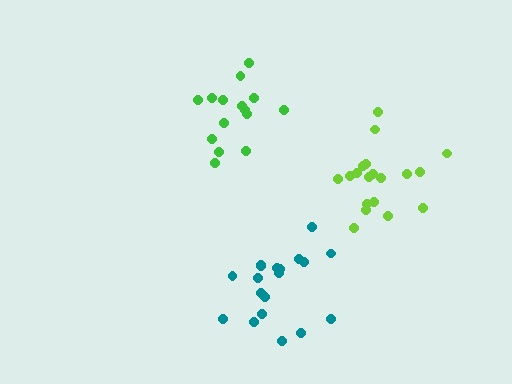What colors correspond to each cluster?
The clusters are colored: lime, teal, green.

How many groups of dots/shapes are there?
There are 3 groups.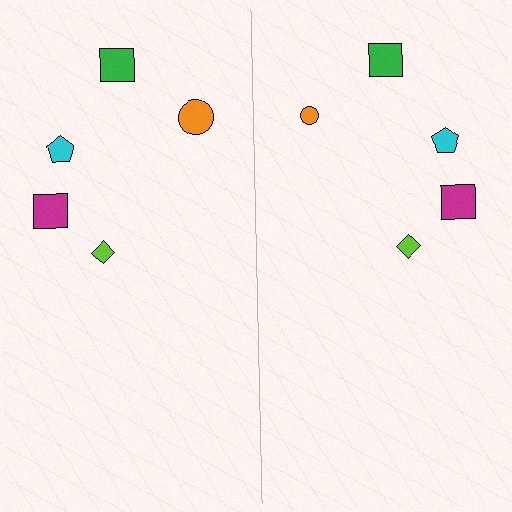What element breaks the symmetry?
The orange circle on the right side has a different size than its mirror counterpart.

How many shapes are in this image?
There are 10 shapes in this image.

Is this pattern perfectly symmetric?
No, the pattern is not perfectly symmetric. The orange circle on the right side has a different size than its mirror counterpart.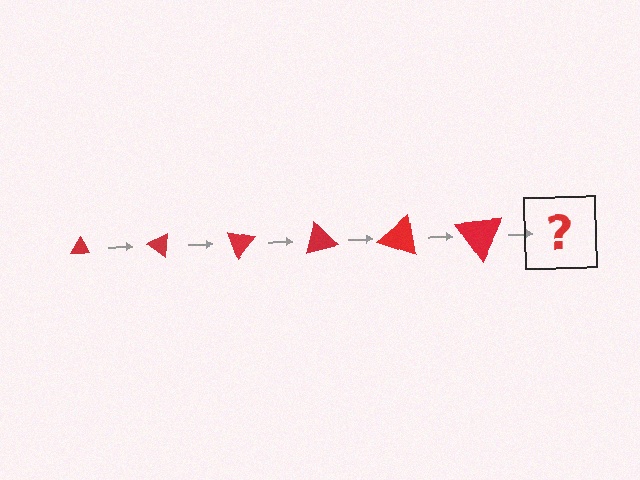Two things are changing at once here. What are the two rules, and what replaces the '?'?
The two rules are that the triangle grows larger each step and it rotates 35 degrees each step. The '?' should be a triangle, larger than the previous one and rotated 210 degrees from the start.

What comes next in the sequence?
The next element should be a triangle, larger than the previous one and rotated 210 degrees from the start.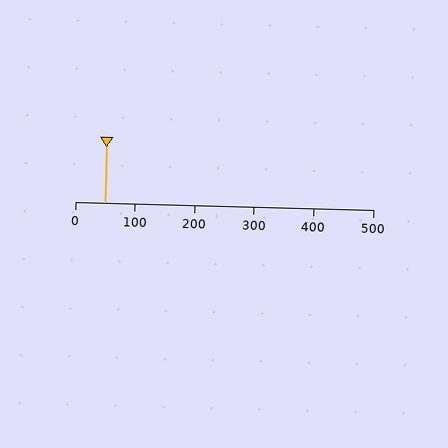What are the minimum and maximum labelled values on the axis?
The axis runs from 0 to 500.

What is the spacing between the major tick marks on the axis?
The major ticks are spaced 100 apart.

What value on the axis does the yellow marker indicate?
The marker indicates approximately 50.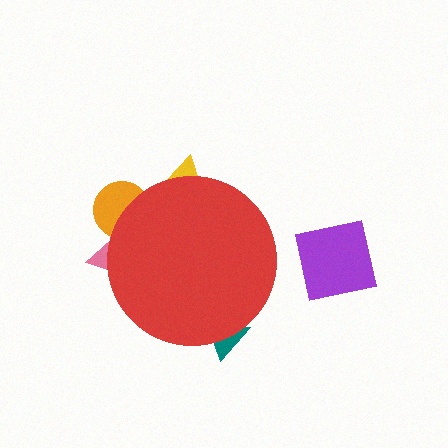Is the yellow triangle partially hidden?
Yes, the yellow triangle is partially hidden behind the red circle.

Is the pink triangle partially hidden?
Yes, the pink triangle is partially hidden behind the red circle.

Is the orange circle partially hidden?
Yes, the orange circle is partially hidden behind the red circle.